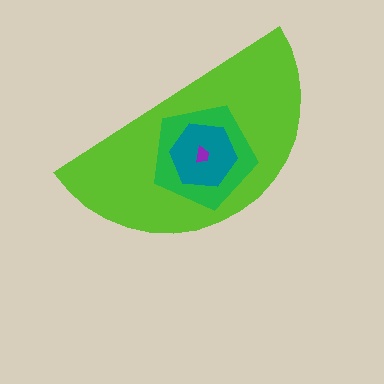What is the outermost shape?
The lime semicircle.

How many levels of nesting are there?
4.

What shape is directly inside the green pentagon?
The teal hexagon.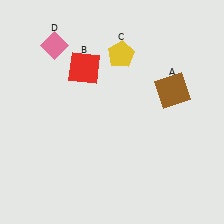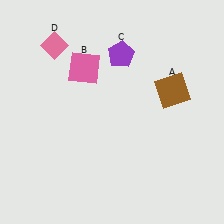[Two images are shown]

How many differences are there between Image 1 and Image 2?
There are 2 differences between the two images.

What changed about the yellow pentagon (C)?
In Image 1, C is yellow. In Image 2, it changed to purple.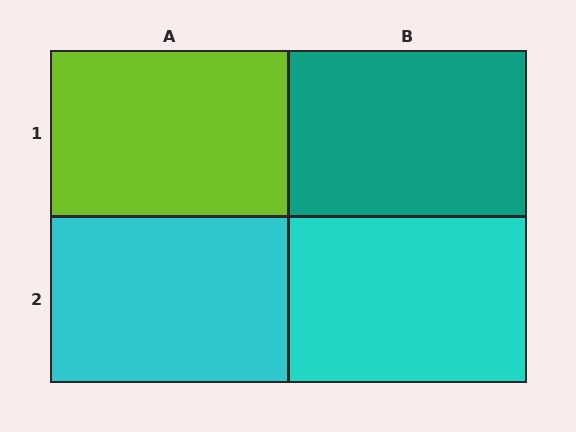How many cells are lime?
1 cell is lime.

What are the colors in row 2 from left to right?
Cyan, cyan.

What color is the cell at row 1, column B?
Teal.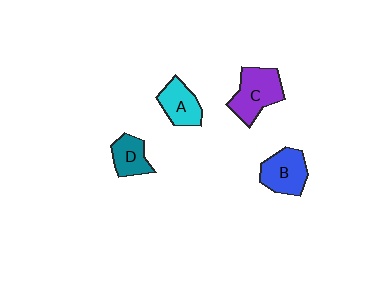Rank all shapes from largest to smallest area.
From largest to smallest: C (purple), B (blue), A (cyan), D (teal).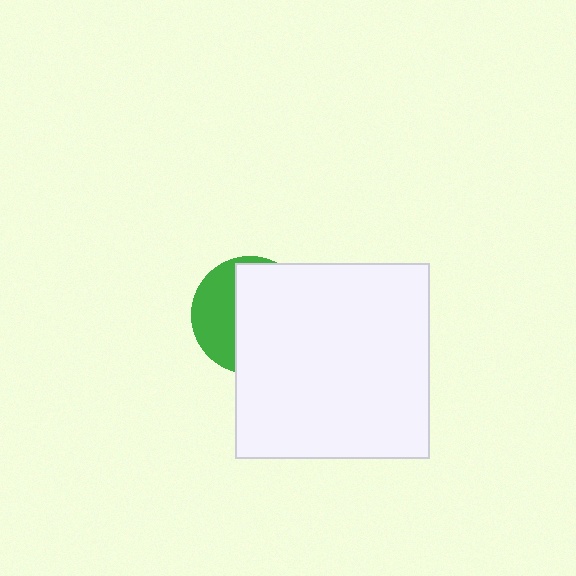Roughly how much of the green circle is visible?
A small part of it is visible (roughly 37%).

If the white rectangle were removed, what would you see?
You would see the complete green circle.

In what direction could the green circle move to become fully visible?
The green circle could move left. That would shift it out from behind the white rectangle entirely.